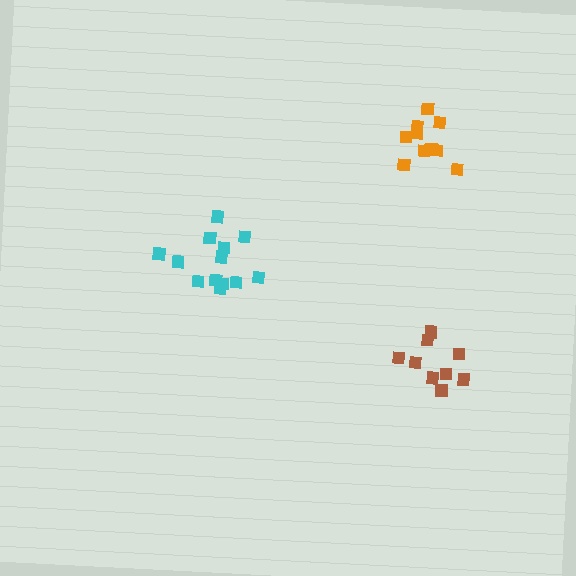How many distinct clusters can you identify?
There are 3 distinct clusters.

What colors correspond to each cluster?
The clusters are colored: cyan, brown, orange.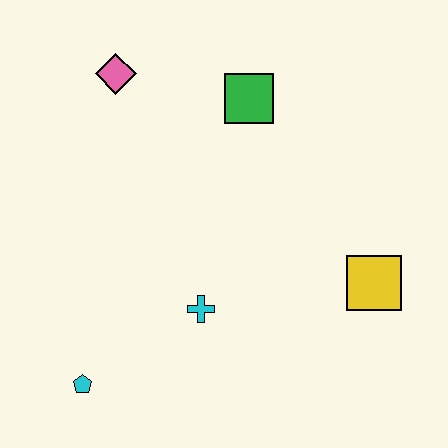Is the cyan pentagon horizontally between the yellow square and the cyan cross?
No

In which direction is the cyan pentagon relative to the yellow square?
The cyan pentagon is to the left of the yellow square.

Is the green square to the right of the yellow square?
No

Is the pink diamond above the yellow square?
Yes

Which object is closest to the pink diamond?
The green square is closest to the pink diamond.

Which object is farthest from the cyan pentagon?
The green square is farthest from the cyan pentagon.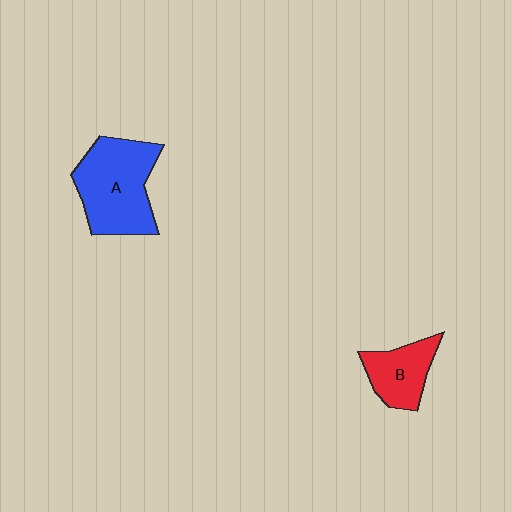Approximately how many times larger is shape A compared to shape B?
Approximately 1.8 times.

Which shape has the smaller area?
Shape B (red).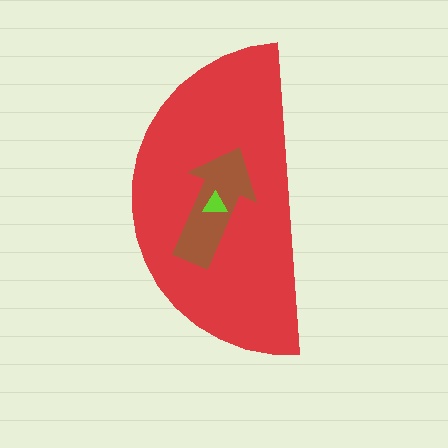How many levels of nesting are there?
3.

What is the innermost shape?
The lime triangle.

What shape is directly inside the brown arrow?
The lime triangle.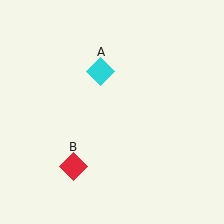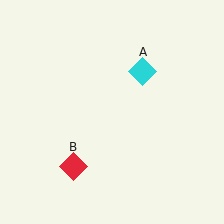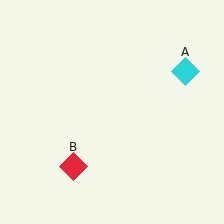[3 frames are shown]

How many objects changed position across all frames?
1 object changed position: cyan diamond (object A).